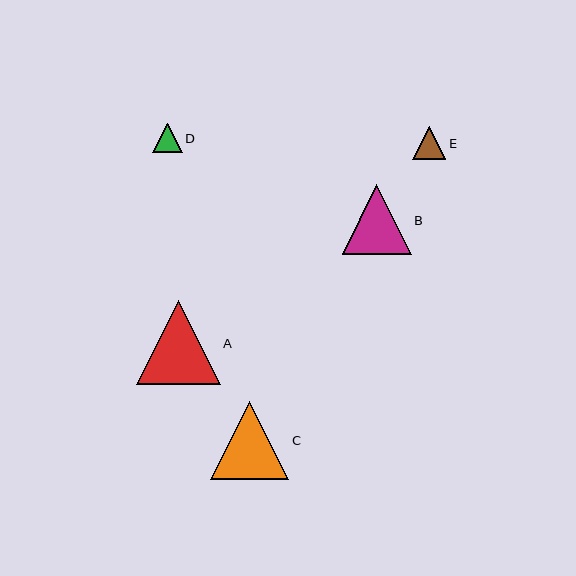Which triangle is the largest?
Triangle A is the largest with a size of approximately 84 pixels.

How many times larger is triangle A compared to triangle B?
Triangle A is approximately 1.2 times the size of triangle B.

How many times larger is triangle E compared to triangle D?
Triangle E is approximately 1.1 times the size of triangle D.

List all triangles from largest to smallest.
From largest to smallest: A, C, B, E, D.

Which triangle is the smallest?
Triangle D is the smallest with a size of approximately 30 pixels.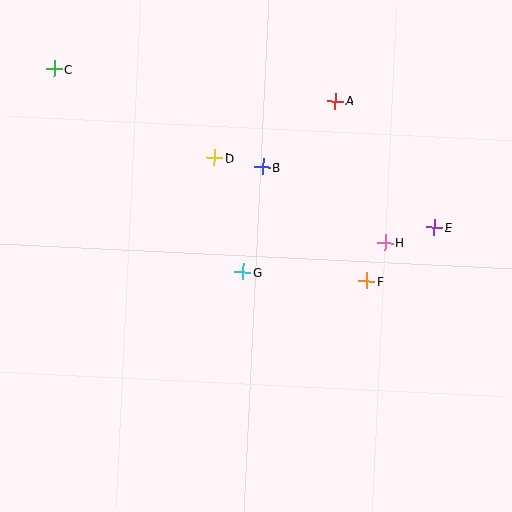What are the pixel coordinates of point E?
Point E is at (434, 227).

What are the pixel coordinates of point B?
Point B is at (262, 167).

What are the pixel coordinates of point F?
Point F is at (367, 281).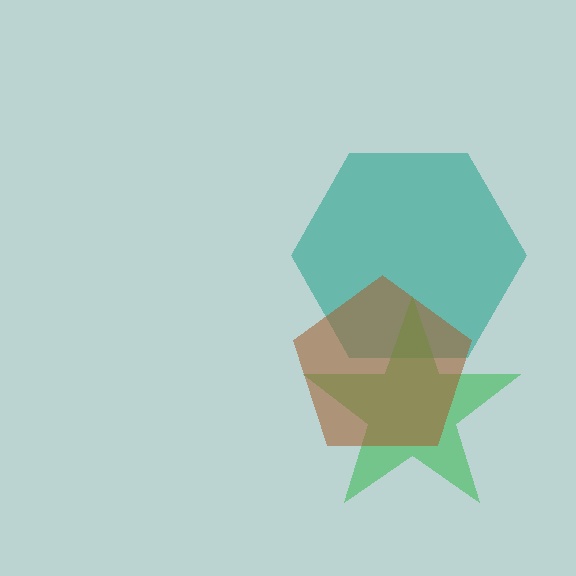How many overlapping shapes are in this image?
There are 3 overlapping shapes in the image.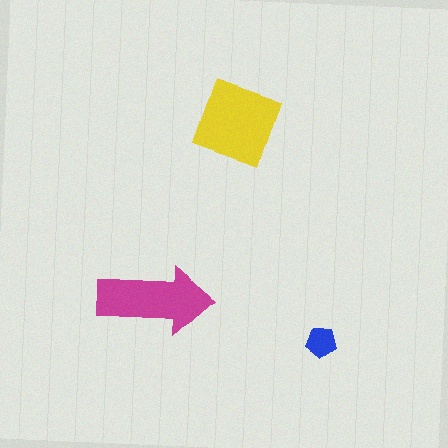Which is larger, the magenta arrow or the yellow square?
The yellow square.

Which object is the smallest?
The blue pentagon.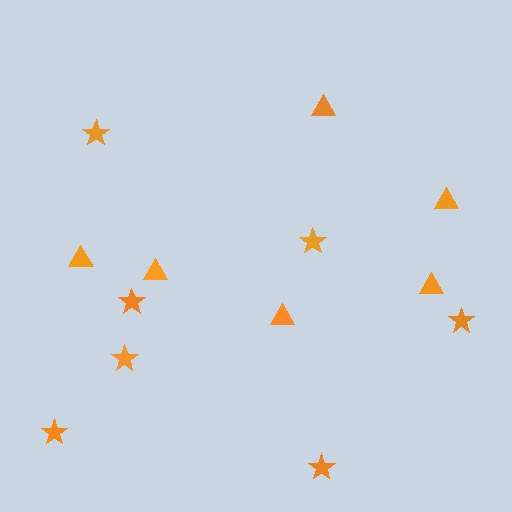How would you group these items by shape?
There are 2 groups: one group of triangles (6) and one group of stars (7).